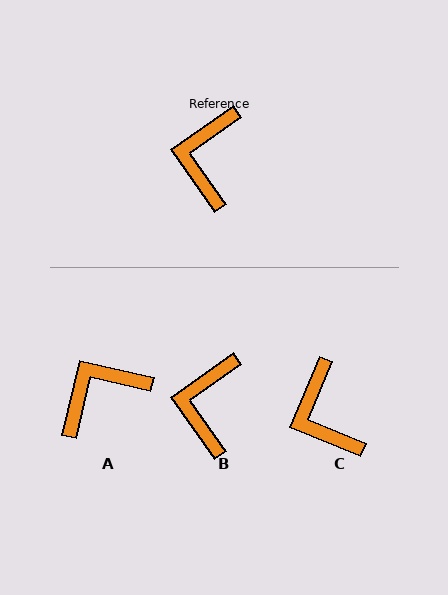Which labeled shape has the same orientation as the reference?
B.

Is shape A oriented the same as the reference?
No, it is off by about 48 degrees.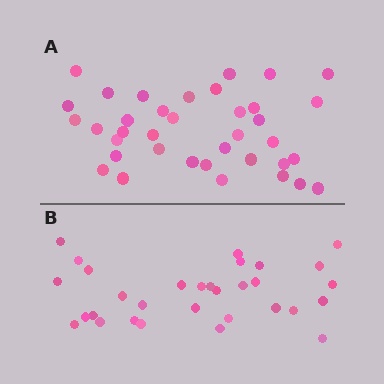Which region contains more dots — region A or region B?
Region A (the top region) has more dots.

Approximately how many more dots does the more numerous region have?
Region A has about 6 more dots than region B.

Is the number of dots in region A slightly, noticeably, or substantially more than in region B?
Region A has only slightly more — the two regions are fairly close. The ratio is roughly 1.2 to 1.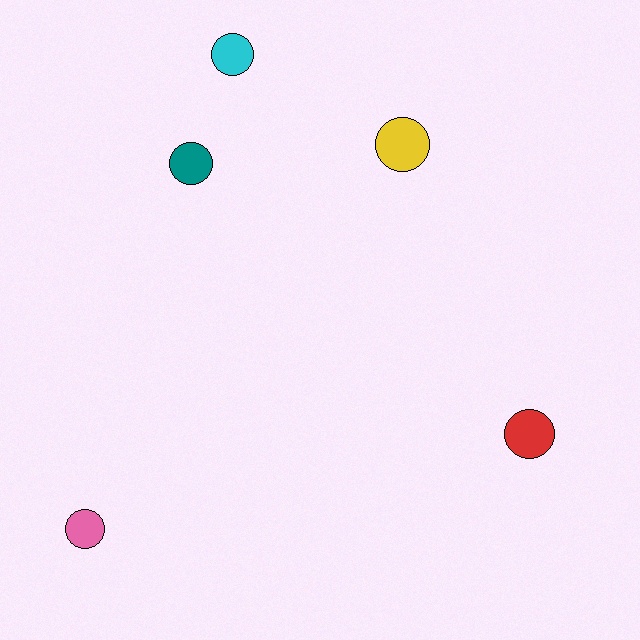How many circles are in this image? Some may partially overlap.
There are 5 circles.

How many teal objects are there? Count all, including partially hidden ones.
There is 1 teal object.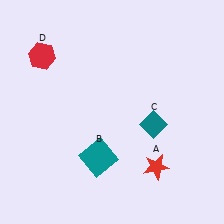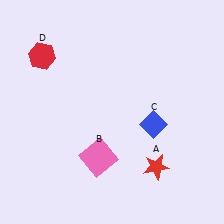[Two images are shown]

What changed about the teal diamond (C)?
In Image 1, C is teal. In Image 2, it changed to blue.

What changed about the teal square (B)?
In Image 1, B is teal. In Image 2, it changed to pink.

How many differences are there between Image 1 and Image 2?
There are 2 differences between the two images.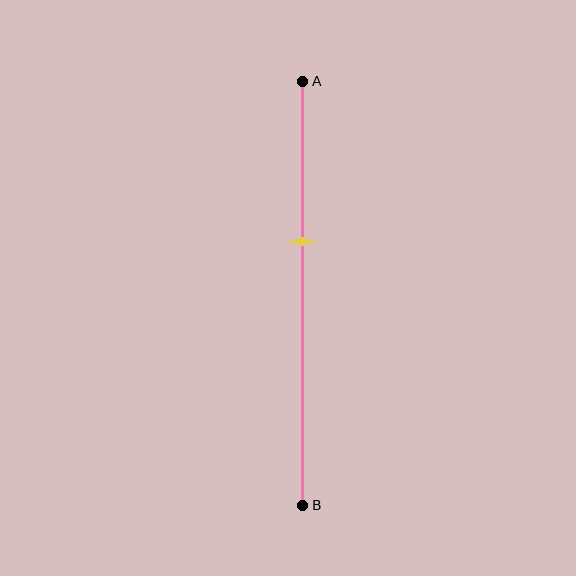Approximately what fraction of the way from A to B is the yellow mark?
The yellow mark is approximately 40% of the way from A to B.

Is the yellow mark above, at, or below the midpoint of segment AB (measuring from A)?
The yellow mark is above the midpoint of segment AB.